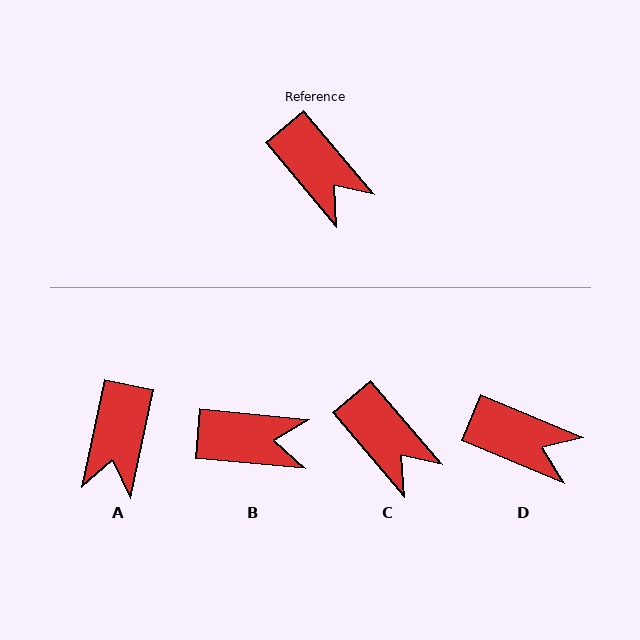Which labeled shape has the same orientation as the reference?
C.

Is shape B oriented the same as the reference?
No, it is off by about 44 degrees.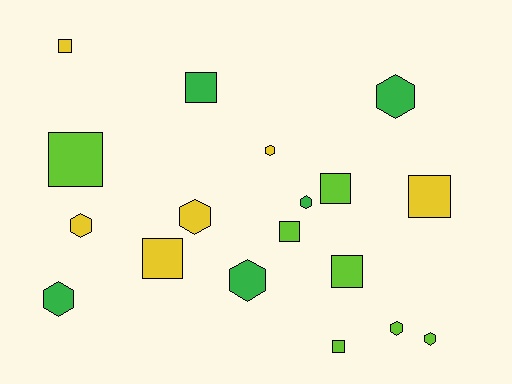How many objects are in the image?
There are 18 objects.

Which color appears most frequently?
Lime, with 7 objects.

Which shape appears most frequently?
Hexagon, with 9 objects.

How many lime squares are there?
There are 5 lime squares.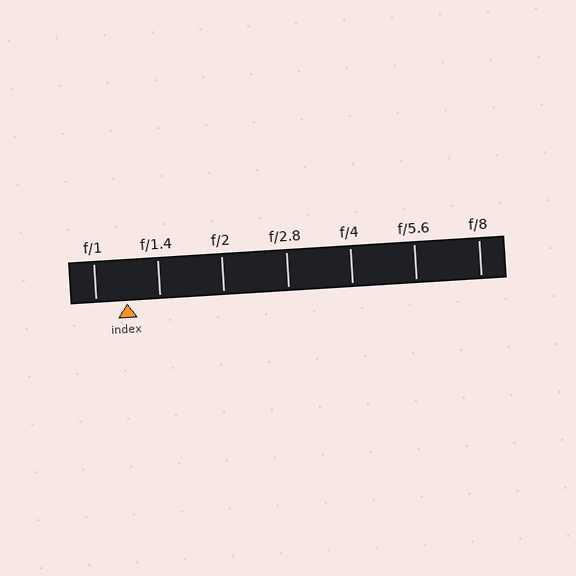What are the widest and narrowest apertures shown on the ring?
The widest aperture shown is f/1 and the narrowest is f/8.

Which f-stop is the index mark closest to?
The index mark is closest to f/1.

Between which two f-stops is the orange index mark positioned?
The index mark is between f/1 and f/1.4.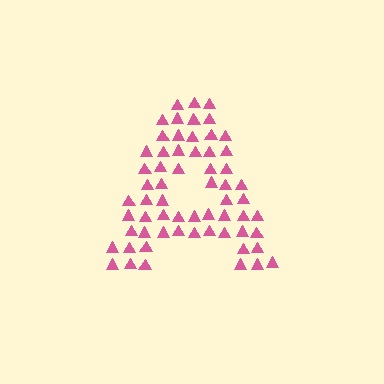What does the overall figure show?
The overall figure shows the letter A.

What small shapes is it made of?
It is made of small triangles.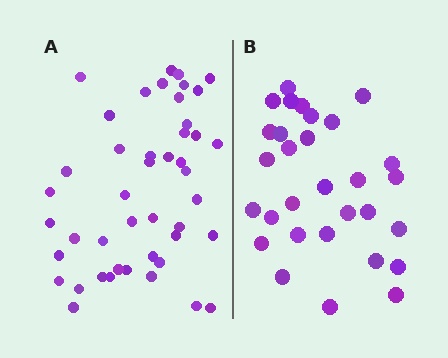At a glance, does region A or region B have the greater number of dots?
Region A (the left region) has more dots.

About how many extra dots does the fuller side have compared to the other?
Region A has approximately 15 more dots than region B.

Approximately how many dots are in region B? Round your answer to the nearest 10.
About 30 dots.